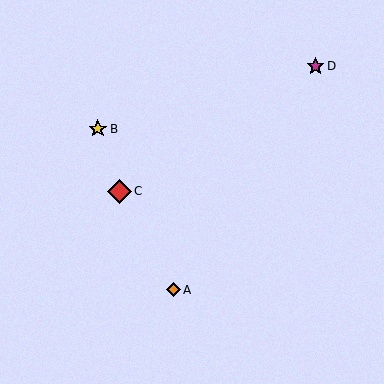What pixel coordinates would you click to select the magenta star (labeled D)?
Click at (315, 66) to select the magenta star D.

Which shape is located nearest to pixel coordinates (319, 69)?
The magenta star (labeled D) at (315, 66) is nearest to that location.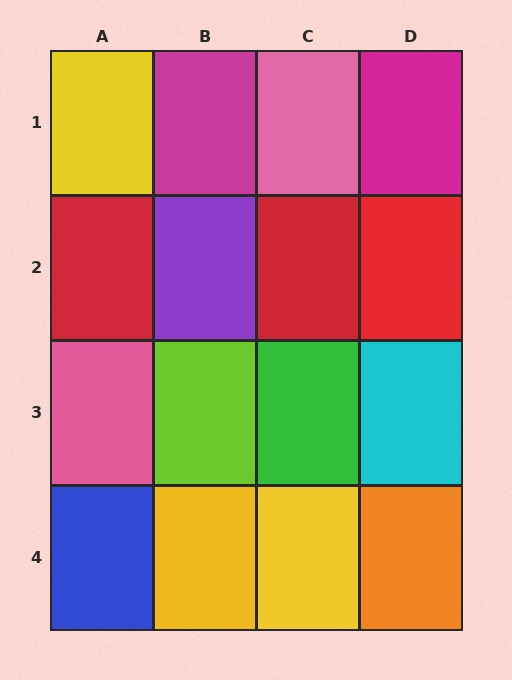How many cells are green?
1 cell is green.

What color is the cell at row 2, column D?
Red.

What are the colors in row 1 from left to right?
Yellow, magenta, pink, magenta.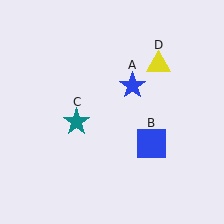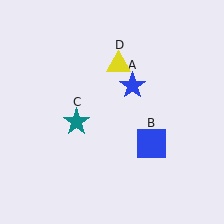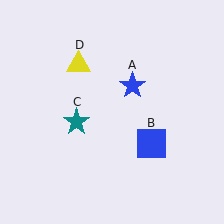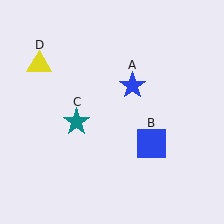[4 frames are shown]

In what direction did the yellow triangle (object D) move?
The yellow triangle (object D) moved left.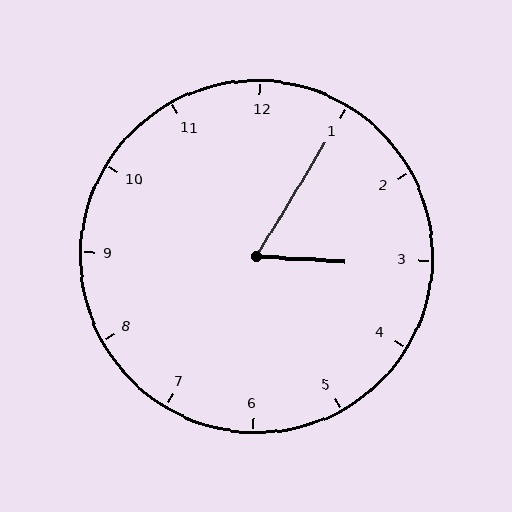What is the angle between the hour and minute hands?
Approximately 62 degrees.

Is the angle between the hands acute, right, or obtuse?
It is acute.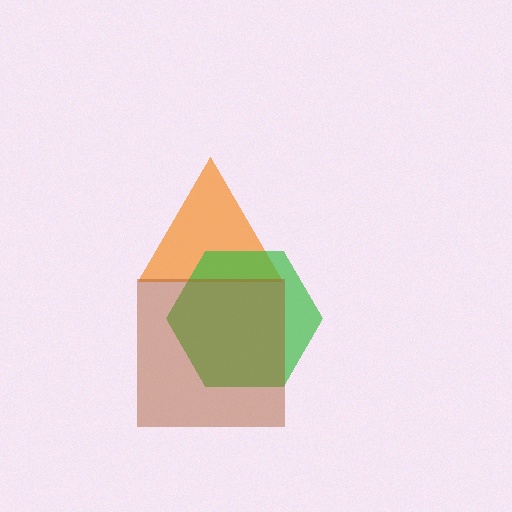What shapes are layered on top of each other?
The layered shapes are: an orange triangle, a green hexagon, a brown square.